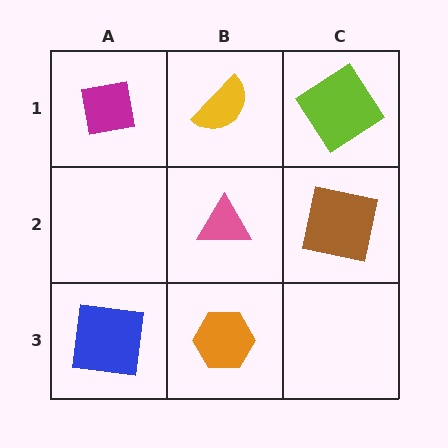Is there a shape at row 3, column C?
No, that cell is empty.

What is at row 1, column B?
A yellow semicircle.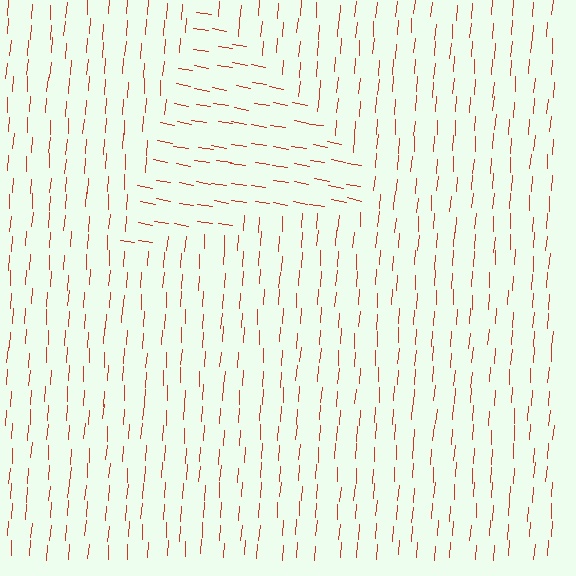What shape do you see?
I see a triangle.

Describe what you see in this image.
The image is filled with small red line segments. A triangle region in the image has lines oriented differently from the surrounding lines, creating a visible texture boundary.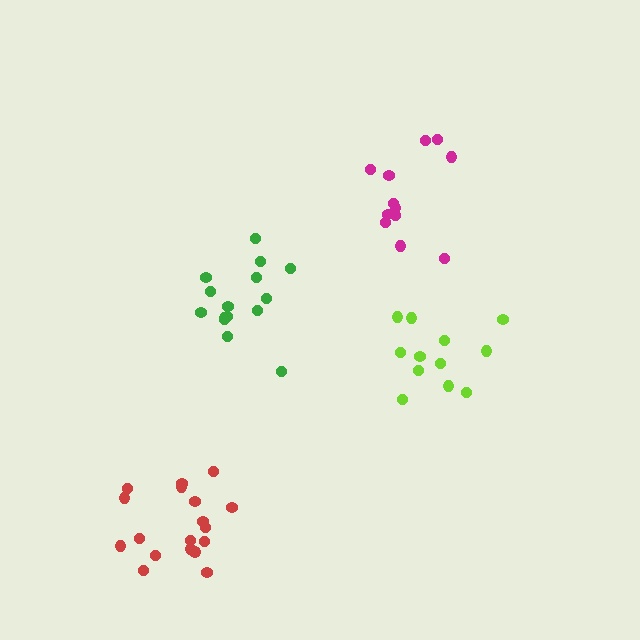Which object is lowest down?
The red cluster is bottommost.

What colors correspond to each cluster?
The clusters are colored: magenta, red, green, lime.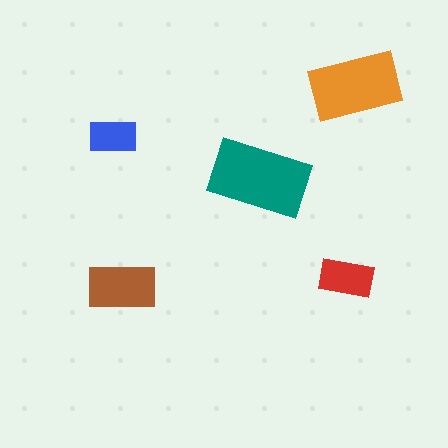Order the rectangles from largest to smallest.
the teal one, the orange one, the brown one, the red one, the blue one.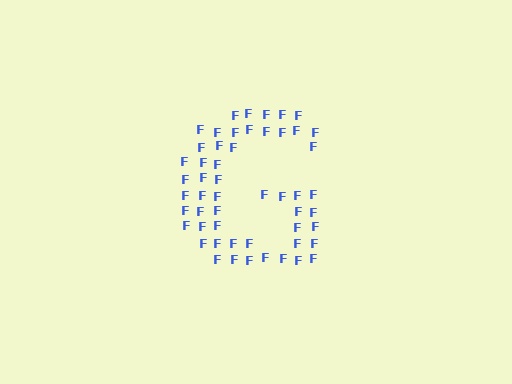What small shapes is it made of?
It is made of small letter F's.